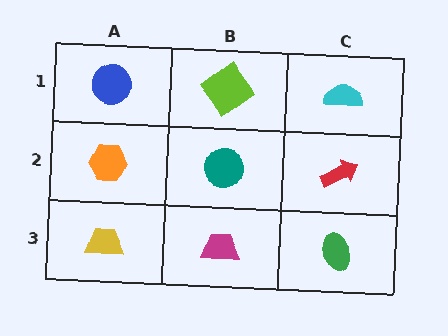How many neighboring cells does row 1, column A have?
2.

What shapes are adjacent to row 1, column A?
An orange hexagon (row 2, column A), a lime diamond (row 1, column B).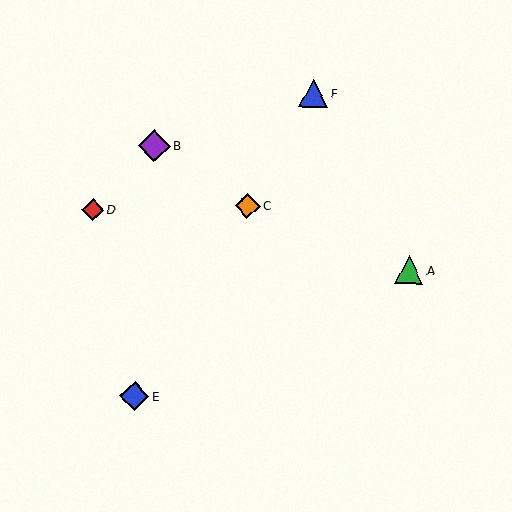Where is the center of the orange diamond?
The center of the orange diamond is at (248, 206).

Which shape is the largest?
The purple diamond (labeled B) is the largest.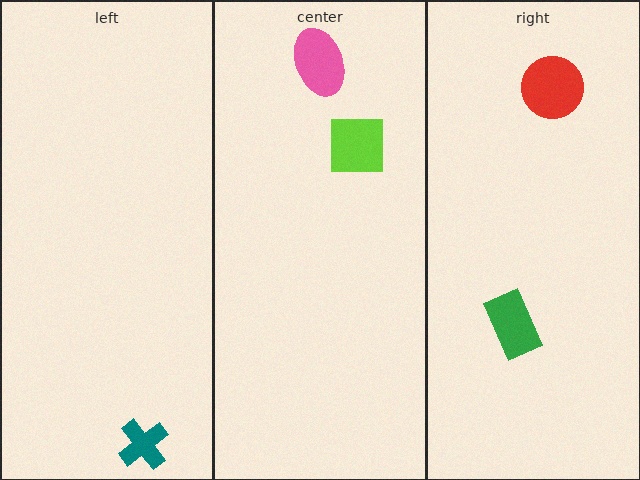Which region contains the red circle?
The right region.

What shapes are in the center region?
The pink ellipse, the lime square.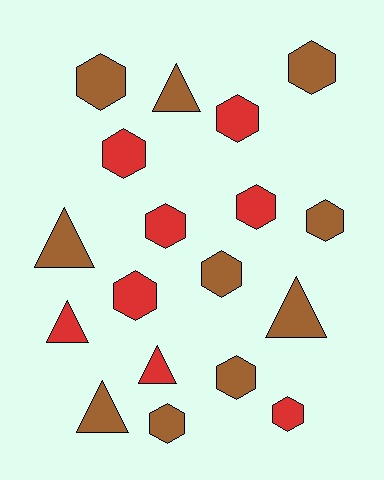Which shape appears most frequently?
Hexagon, with 12 objects.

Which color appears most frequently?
Brown, with 10 objects.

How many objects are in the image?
There are 18 objects.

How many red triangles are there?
There are 2 red triangles.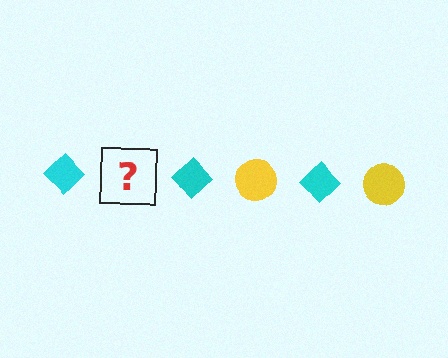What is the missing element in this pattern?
The missing element is a yellow circle.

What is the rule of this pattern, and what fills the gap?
The rule is that the pattern alternates between cyan diamond and yellow circle. The gap should be filled with a yellow circle.